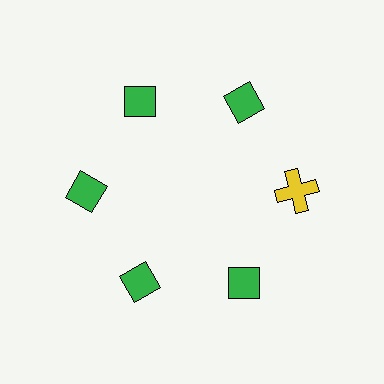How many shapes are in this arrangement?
There are 6 shapes arranged in a ring pattern.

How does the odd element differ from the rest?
It differs in both color (yellow instead of green) and shape (cross instead of diamond).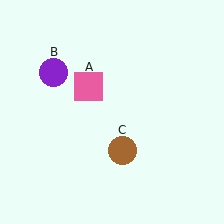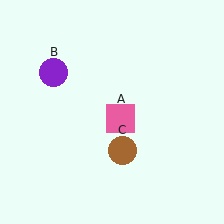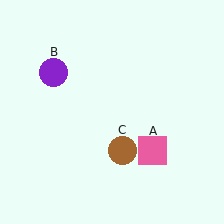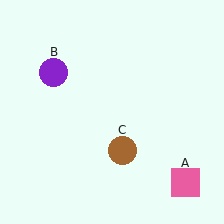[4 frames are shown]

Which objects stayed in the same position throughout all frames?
Purple circle (object B) and brown circle (object C) remained stationary.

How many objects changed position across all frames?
1 object changed position: pink square (object A).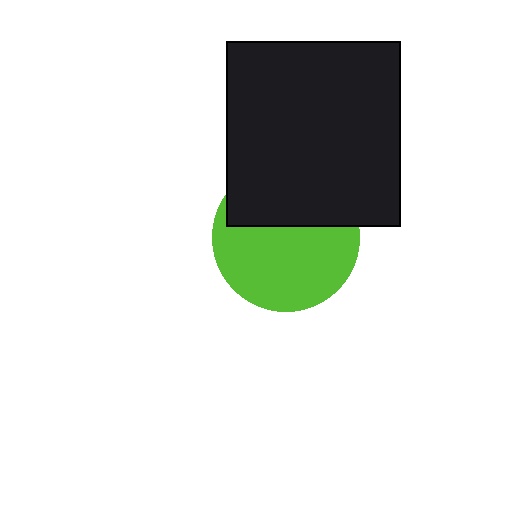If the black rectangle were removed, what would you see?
You would see the complete lime circle.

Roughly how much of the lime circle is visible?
About half of it is visible (roughly 60%).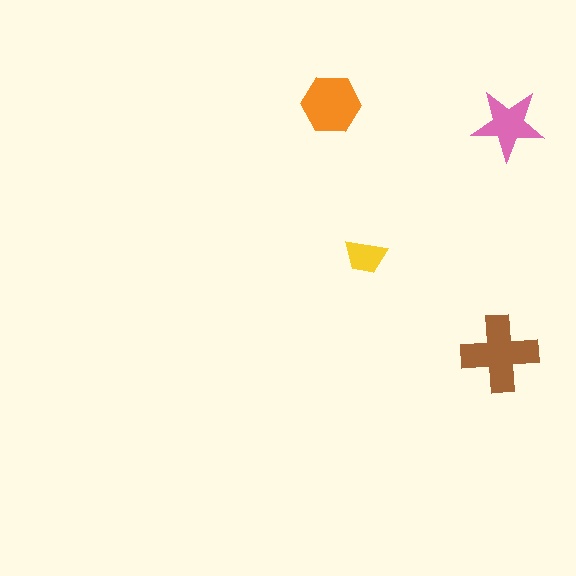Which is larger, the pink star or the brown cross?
The brown cross.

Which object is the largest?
The brown cross.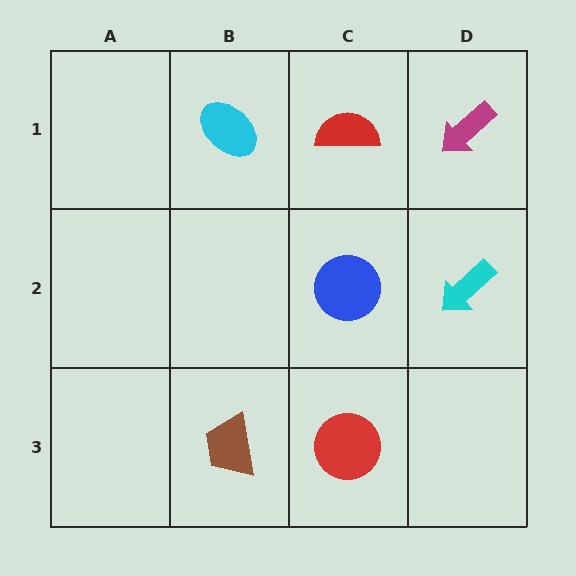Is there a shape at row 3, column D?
No, that cell is empty.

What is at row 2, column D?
A cyan arrow.